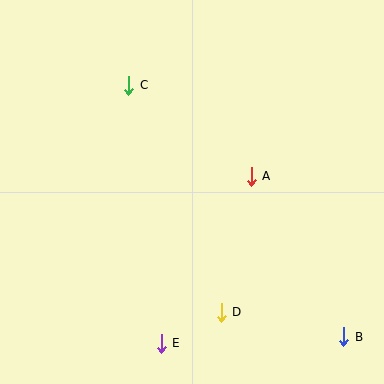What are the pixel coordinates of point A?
Point A is at (251, 176).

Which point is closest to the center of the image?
Point A at (251, 176) is closest to the center.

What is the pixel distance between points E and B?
The distance between E and B is 183 pixels.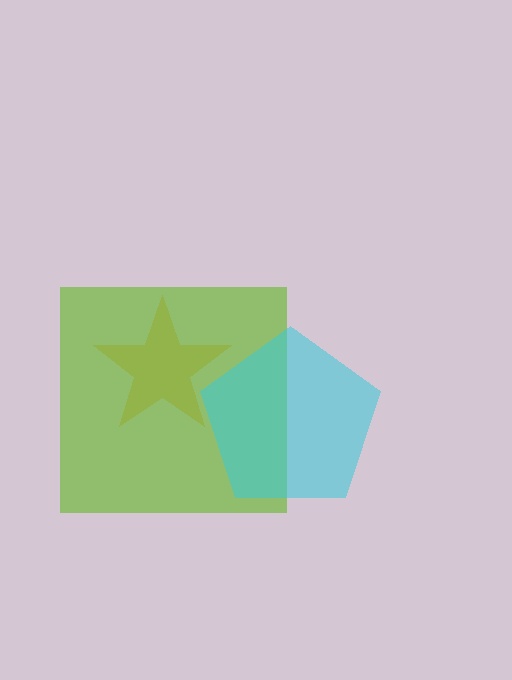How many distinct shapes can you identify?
There are 3 distinct shapes: an orange star, a lime square, a cyan pentagon.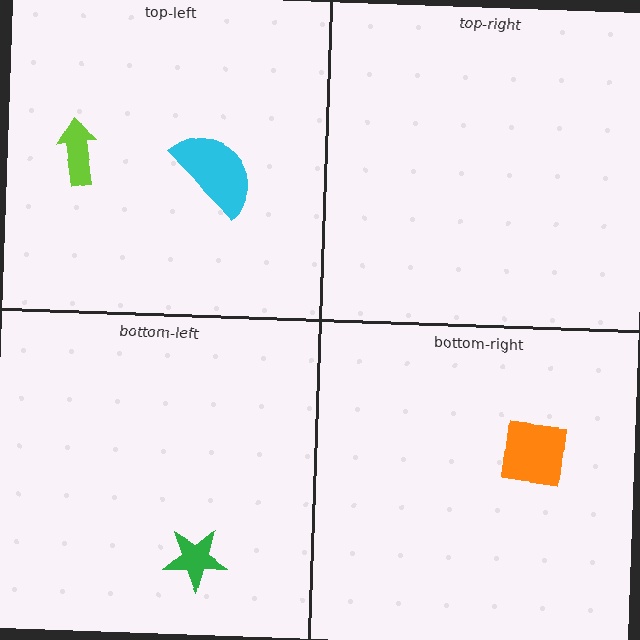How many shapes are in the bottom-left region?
1.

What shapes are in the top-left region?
The cyan semicircle, the lime arrow.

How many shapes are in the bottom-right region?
1.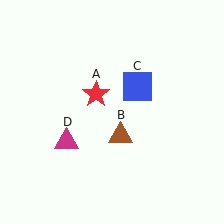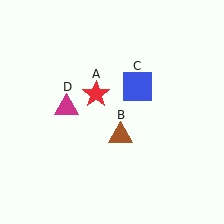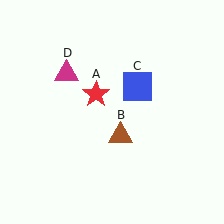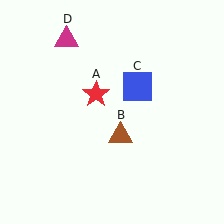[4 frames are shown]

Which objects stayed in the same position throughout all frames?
Red star (object A) and brown triangle (object B) and blue square (object C) remained stationary.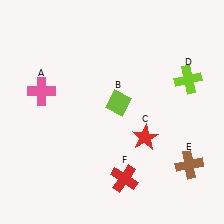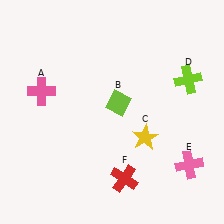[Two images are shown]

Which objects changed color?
C changed from red to yellow. E changed from brown to pink.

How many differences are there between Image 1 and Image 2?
There are 2 differences between the two images.